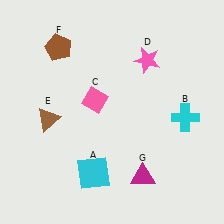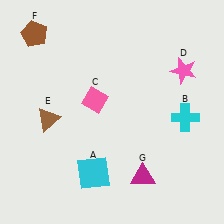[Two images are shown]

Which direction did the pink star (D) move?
The pink star (D) moved right.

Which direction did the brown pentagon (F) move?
The brown pentagon (F) moved left.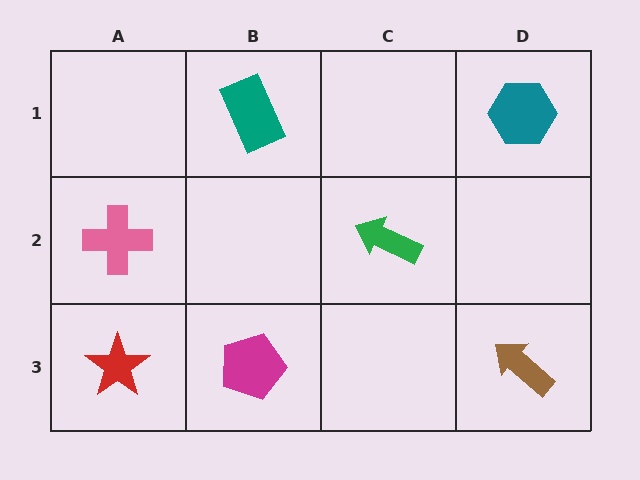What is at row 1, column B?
A teal rectangle.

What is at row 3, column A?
A red star.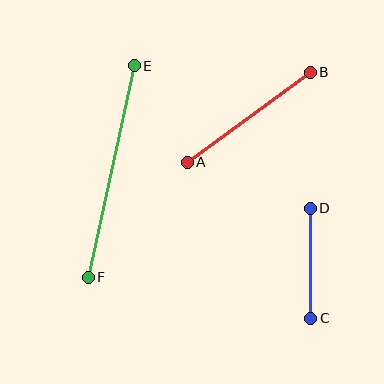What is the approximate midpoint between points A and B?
The midpoint is at approximately (249, 117) pixels.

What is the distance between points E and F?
The distance is approximately 216 pixels.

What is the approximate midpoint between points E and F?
The midpoint is at approximately (111, 172) pixels.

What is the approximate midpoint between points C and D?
The midpoint is at approximately (310, 263) pixels.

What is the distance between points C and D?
The distance is approximately 110 pixels.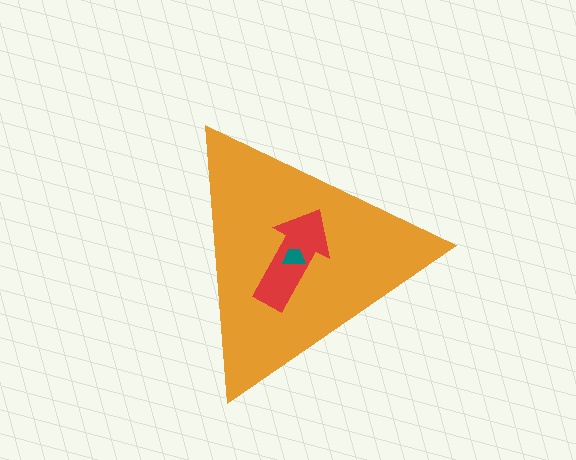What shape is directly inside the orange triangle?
The red arrow.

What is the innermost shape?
The teal trapezoid.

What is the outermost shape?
The orange triangle.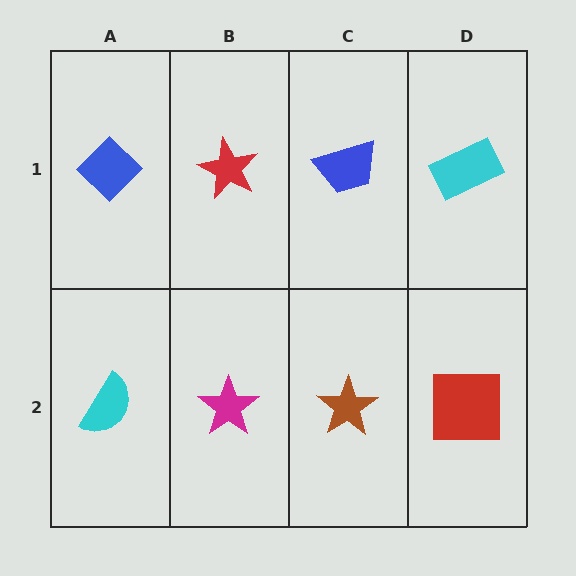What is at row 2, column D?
A red square.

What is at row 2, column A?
A cyan semicircle.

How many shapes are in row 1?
4 shapes.